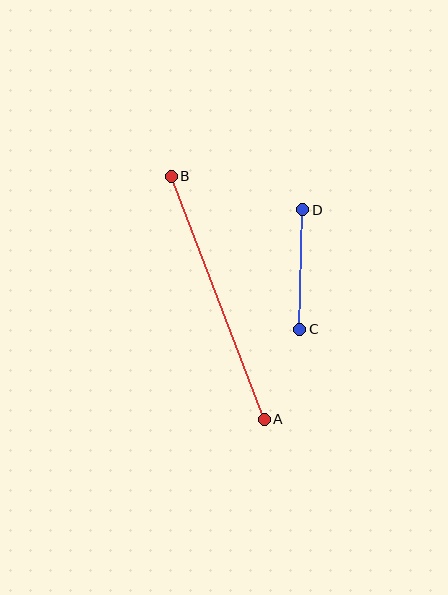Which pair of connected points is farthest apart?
Points A and B are farthest apart.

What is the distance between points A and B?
The distance is approximately 260 pixels.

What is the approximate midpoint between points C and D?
The midpoint is at approximately (301, 269) pixels.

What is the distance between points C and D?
The distance is approximately 119 pixels.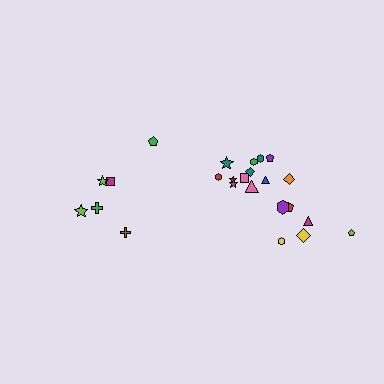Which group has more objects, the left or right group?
The right group.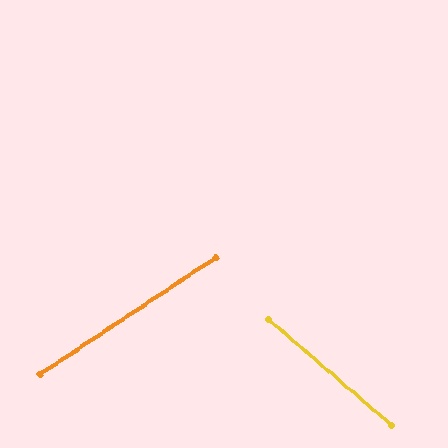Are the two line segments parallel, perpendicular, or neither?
Neither parallel nor perpendicular — they differ by about 74°.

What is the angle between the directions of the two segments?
Approximately 74 degrees.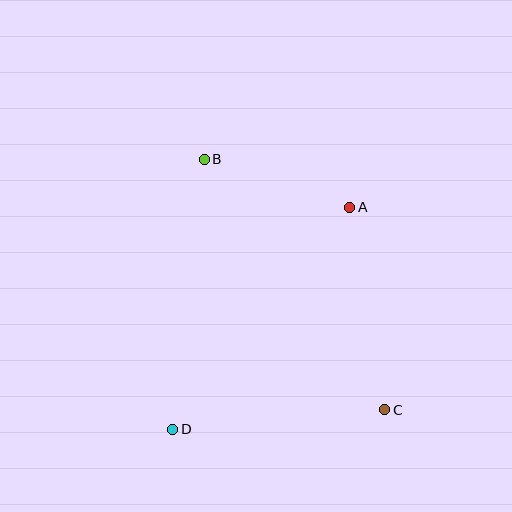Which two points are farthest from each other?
Points B and C are farthest from each other.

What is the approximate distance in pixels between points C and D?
The distance between C and D is approximately 213 pixels.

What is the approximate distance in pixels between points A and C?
The distance between A and C is approximately 206 pixels.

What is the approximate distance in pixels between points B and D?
The distance between B and D is approximately 272 pixels.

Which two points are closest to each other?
Points A and B are closest to each other.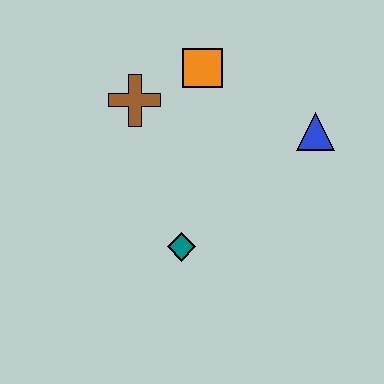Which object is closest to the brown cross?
The orange square is closest to the brown cross.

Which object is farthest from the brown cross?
The blue triangle is farthest from the brown cross.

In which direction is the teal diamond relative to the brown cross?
The teal diamond is below the brown cross.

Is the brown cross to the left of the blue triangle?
Yes